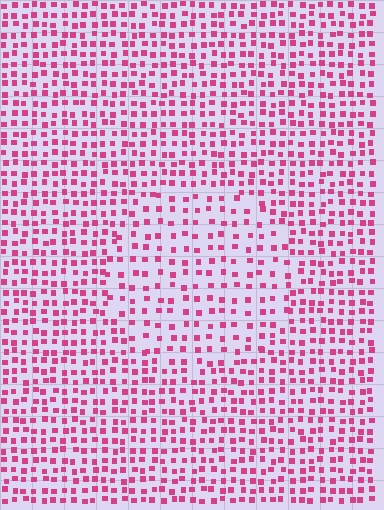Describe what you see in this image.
The image contains small magenta elements arranged at two different densities. A circle-shaped region is visible where the elements are less densely packed than the surrounding area.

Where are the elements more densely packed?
The elements are more densely packed outside the circle boundary.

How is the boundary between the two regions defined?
The boundary is defined by a change in element density (approximately 1.7x ratio). All elements are the same color, size, and shape.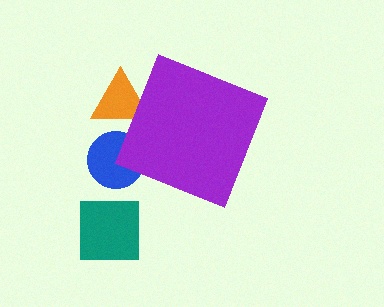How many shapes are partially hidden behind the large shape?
2 shapes are partially hidden.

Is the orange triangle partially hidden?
Yes, the orange triangle is partially hidden behind the purple diamond.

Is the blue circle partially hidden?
Yes, the blue circle is partially hidden behind the purple diamond.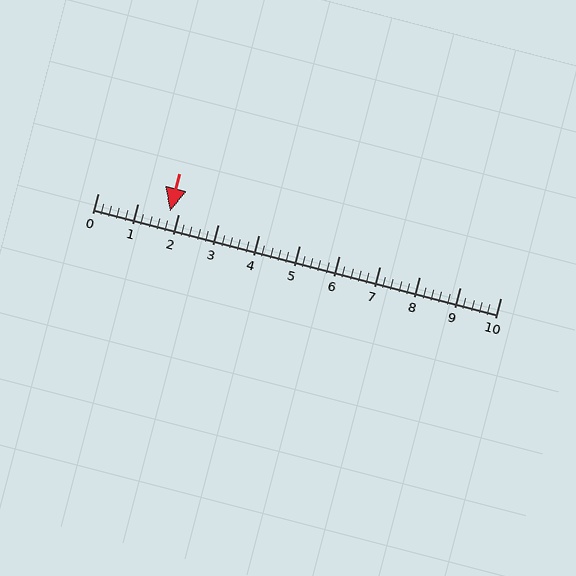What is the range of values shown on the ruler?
The ruler shows values from 0 to 10.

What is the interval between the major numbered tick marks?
The major tick marks are spaced 1 units apart.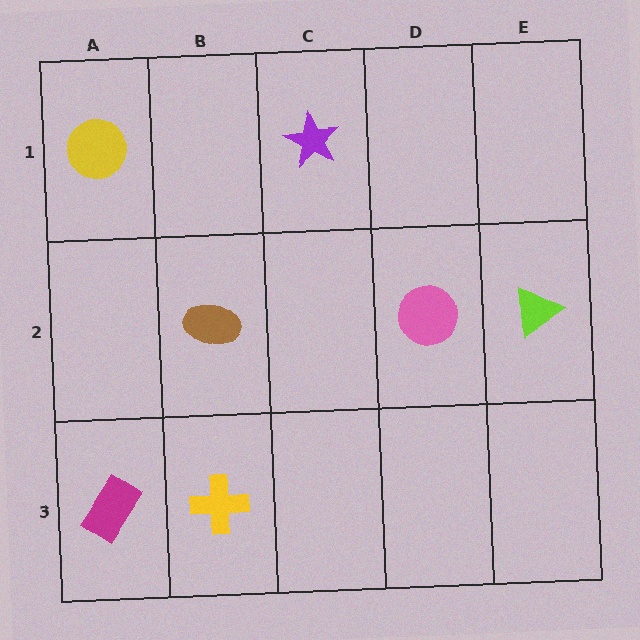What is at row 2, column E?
A lime triangle.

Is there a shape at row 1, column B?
No, that cell is empty.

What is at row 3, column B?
A yellow cross.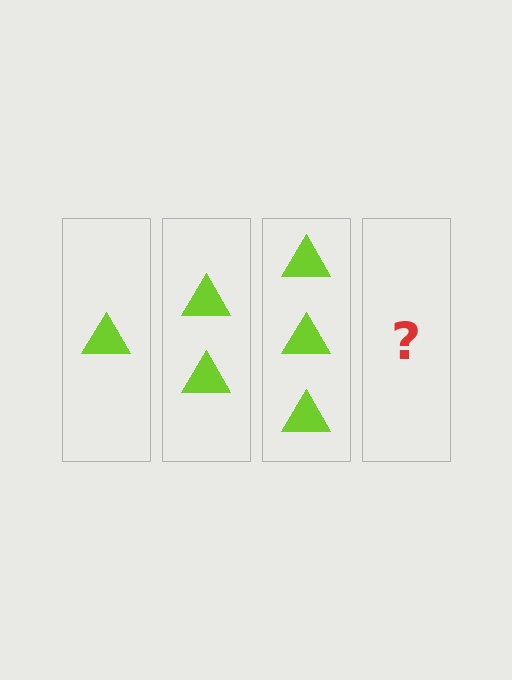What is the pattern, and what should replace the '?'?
The pattern is that each step adds one more triangle. The '?' should be 4 triangles.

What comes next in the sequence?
The next element should be 4 triangles.